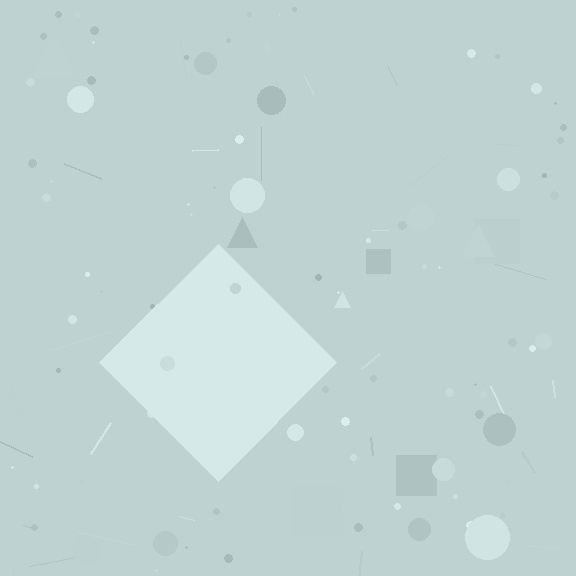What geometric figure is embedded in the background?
A diamond is embedded in the background.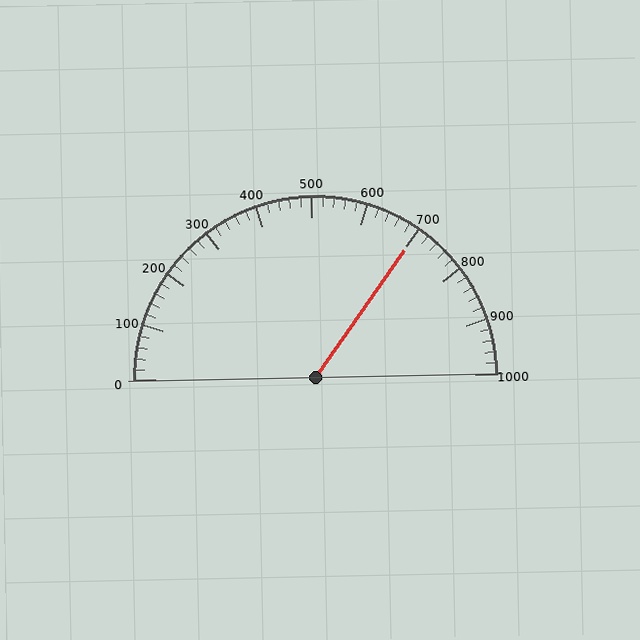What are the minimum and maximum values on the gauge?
The gauge ranges from 0 to 1000.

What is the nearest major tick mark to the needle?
The nearest major tick mark is 700.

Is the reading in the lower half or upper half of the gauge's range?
The reading is in the upper half of the range (0 to 1000).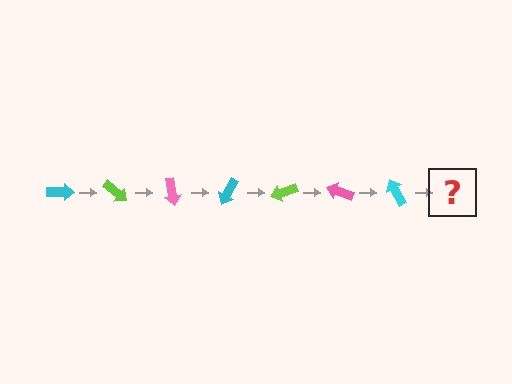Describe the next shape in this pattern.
It should be a lime arrow, rotated 280 degrees from the start.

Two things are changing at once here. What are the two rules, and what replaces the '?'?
The two rules are that it rotates 40 degrees each step and the color cycles through cyan, lime, and pink. The '?' should be a lime arrow, rotated 280 degrees from the start.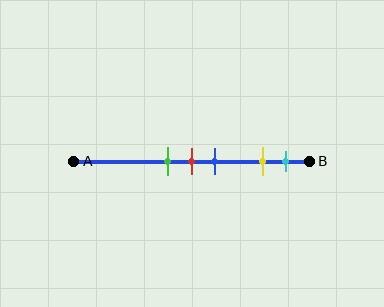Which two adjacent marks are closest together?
The green and red marks are the closest adjacent pair.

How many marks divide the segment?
There are 5 marks dividing the segment.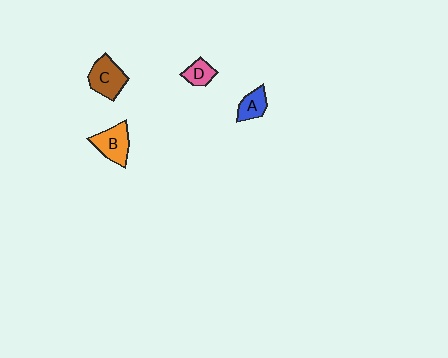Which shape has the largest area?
Shape C (brown).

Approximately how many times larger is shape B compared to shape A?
Approximately 1.5 times.